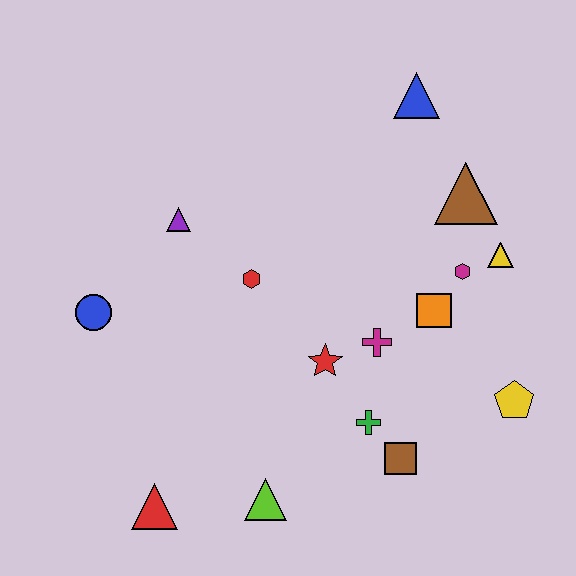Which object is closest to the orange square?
The magenta hexagon is closest to the orange square.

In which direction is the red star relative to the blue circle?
The red star is to the right of the blue circle.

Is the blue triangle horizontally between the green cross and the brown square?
No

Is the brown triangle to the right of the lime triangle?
Yes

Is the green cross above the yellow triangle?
No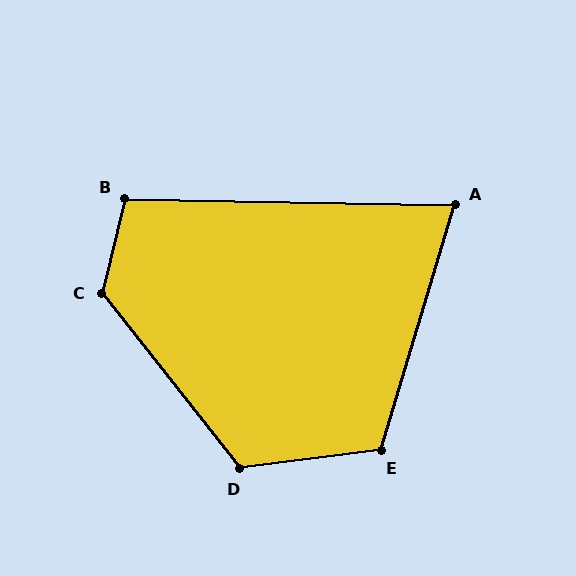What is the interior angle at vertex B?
Approximately 102 degrees (obtuse).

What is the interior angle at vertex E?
Approximately 114 degrees (obtuse).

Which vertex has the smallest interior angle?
A, at approximately 74 degrees.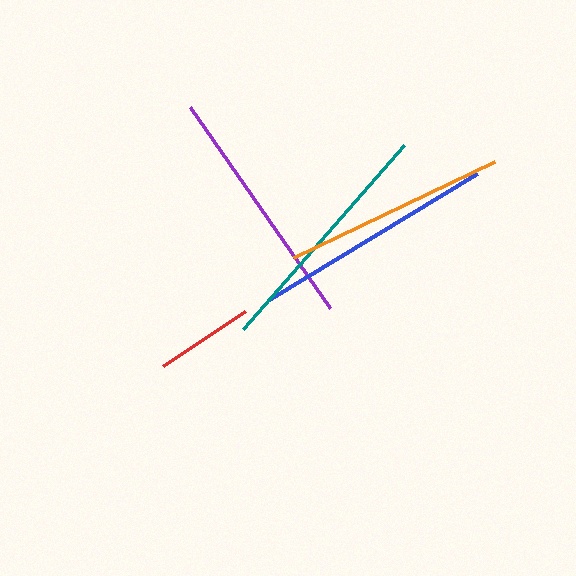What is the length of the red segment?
The red segment is approximately 99 pixels long.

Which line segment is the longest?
The purple line is the longest at approximately 245 pixels.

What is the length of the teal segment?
The teal segment is approximately 245 pixels long.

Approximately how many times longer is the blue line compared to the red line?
The blue line is approximately 2.5 times the length of the red line.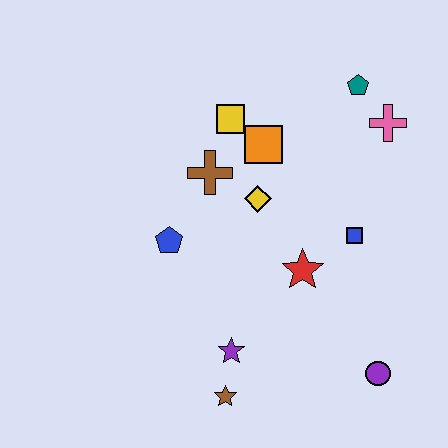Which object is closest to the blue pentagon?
The brown cross is closest to the blue pentagon.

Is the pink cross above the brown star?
Yes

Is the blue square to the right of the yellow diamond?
Yes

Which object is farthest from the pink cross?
The brown star is farthest from the pink cross.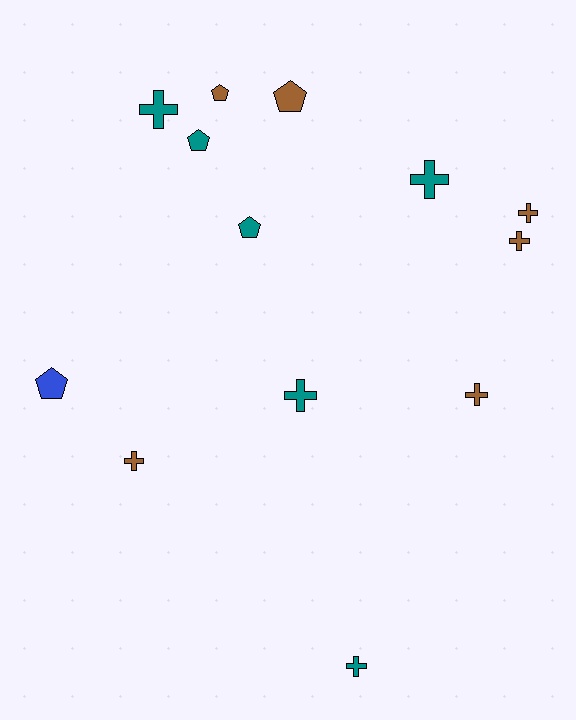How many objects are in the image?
There are 13 objects.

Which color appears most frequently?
Brown, with 6 objects.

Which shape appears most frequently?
Cross, with 8 objects.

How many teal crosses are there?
There are 4 teal crosses.